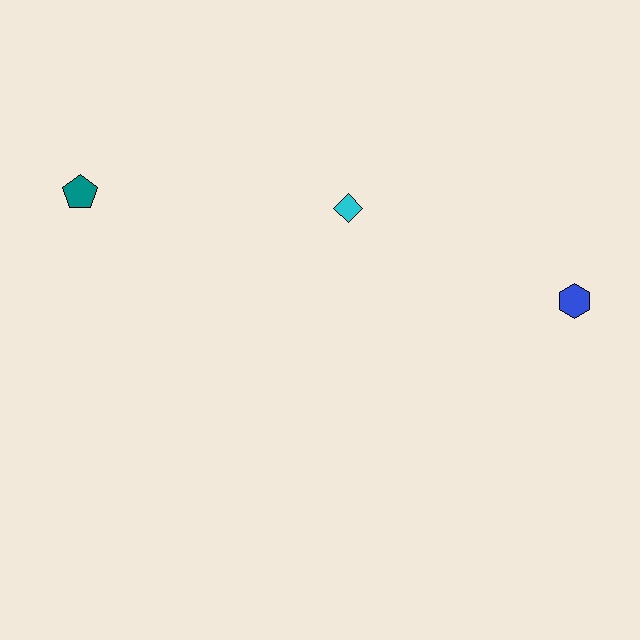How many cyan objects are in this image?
There is 1 cyan object.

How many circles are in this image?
There are no circles.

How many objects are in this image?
There are 3 objects.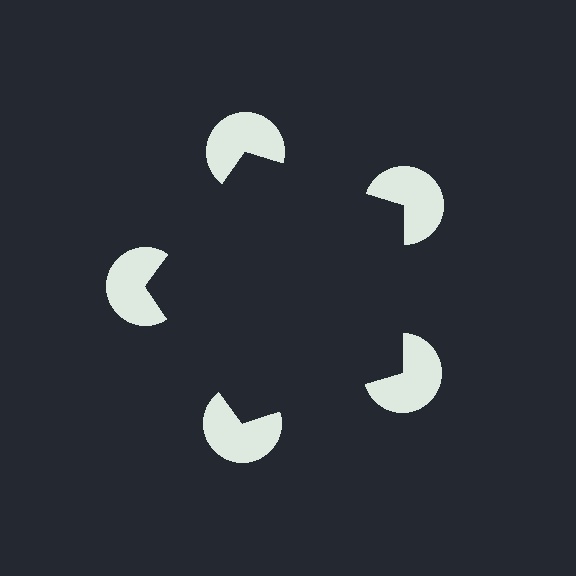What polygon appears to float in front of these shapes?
An illusory pentagon — its edges are inferred from the aligned wedge cuts in the pac-man discs, not physically drawn.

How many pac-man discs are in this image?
There are 5 — one at each vertex of the illusory pentagon.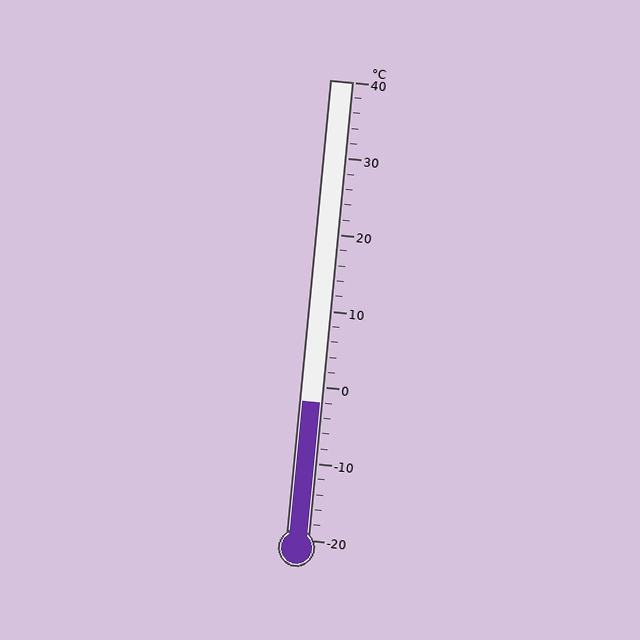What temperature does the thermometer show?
The thermometer shows approximately -2°C.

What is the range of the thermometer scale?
The thermometer scale ranges from -20°C to 40°C.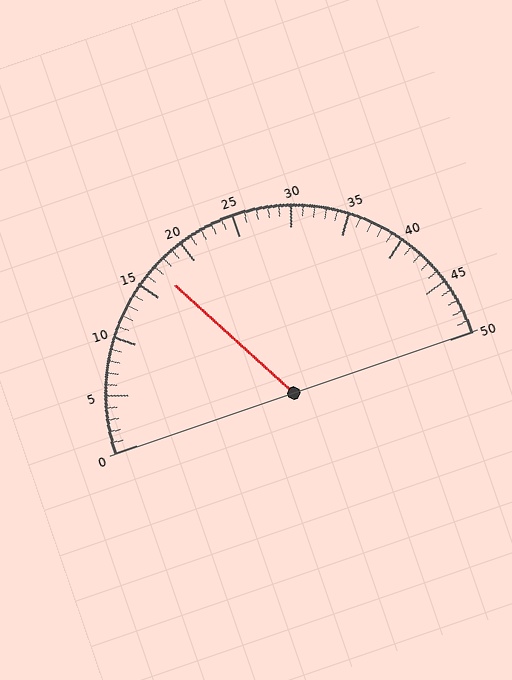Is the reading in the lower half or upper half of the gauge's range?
The reading is in the lower half of the range (0 to 50).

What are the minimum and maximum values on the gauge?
The gauge ranges from 0 to 50.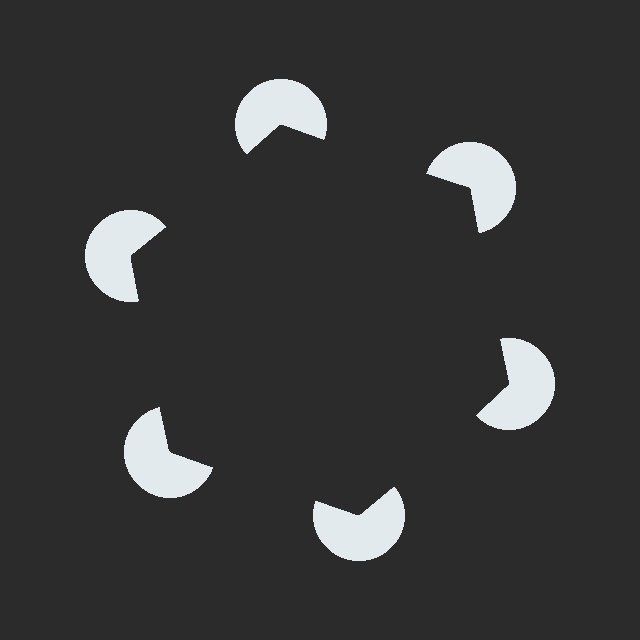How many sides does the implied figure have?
6 sides.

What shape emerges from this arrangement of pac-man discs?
An illusory hexagon — its edges are inferred from the aligned wedge cuts in the pac-man discs, not physically drawn.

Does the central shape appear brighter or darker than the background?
It typically appears slightly darker than the background, even though no actual brightness change is drawn.